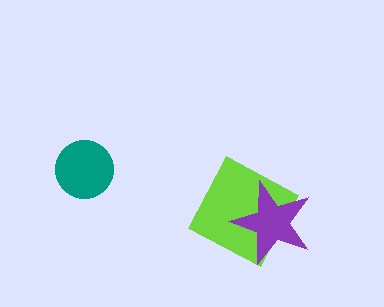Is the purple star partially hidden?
No, no other shape covers it.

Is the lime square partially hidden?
Yes, it is partially covered by another shape.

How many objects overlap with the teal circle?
0 objects overlap with the teal circle.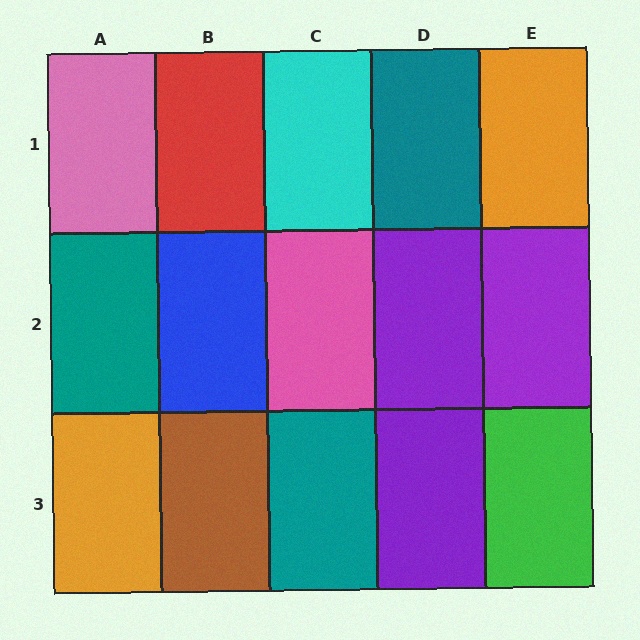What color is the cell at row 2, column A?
Teal.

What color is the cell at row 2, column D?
Purple.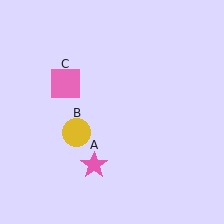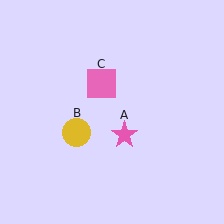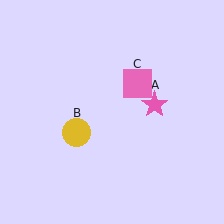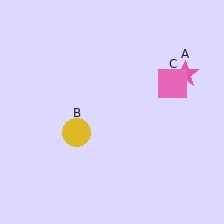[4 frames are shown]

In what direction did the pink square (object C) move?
The pink square (object C) moved right.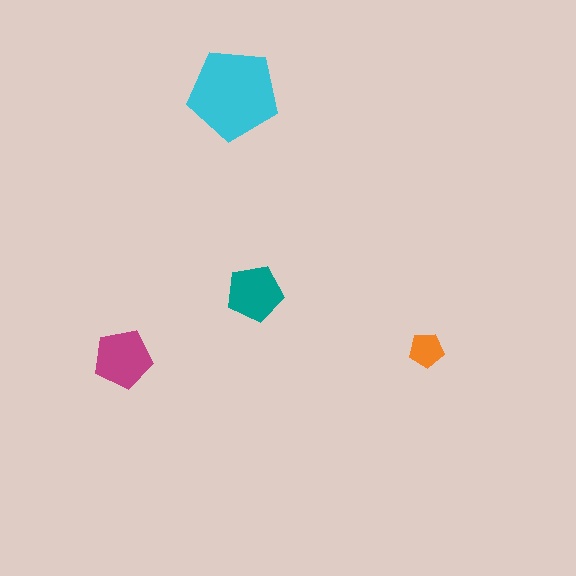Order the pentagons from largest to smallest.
the cyan one, the magenta one, the teal one, the orange one.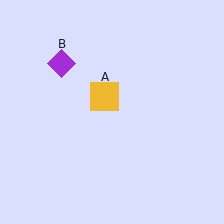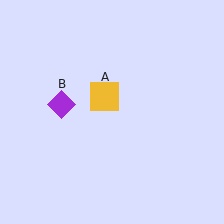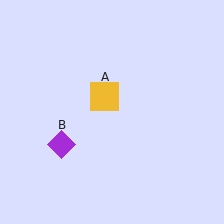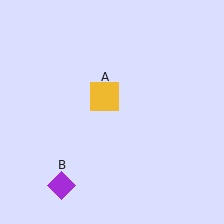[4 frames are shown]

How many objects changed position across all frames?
1 object changed position: purple diamond (object B).